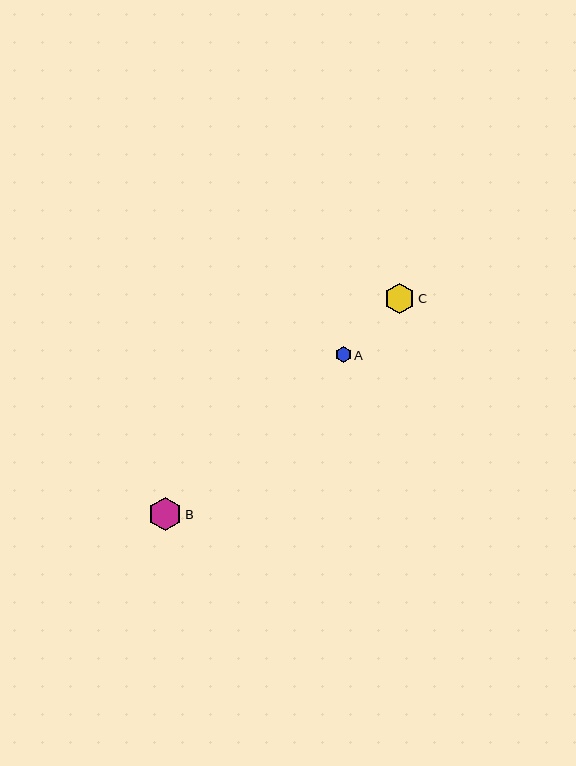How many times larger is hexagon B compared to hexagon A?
Hexagon B is approximately 2.1 times the size of hexagon A.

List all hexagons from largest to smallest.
From largest to smallest: B, C, A.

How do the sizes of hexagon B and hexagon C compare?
Hexagon B and hexagon C are approximately the same size.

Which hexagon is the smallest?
Hexagon A is the smallest with a size of approximately 16 pixels.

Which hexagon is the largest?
Hexagon B is the largest with a size of approximately 33 pixels.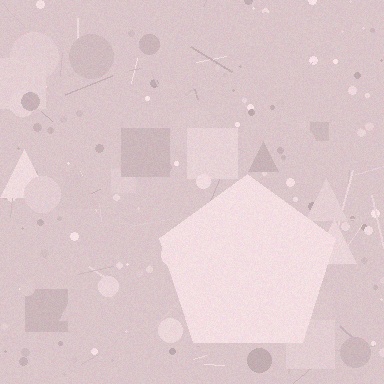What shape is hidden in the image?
A pentagon is hidden in the image.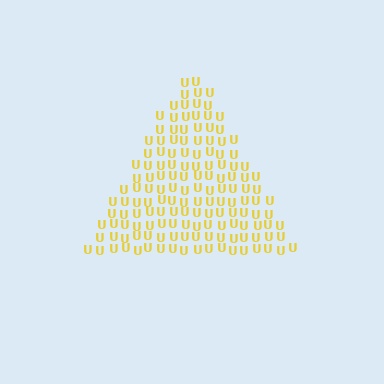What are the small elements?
The small elements are letter U's.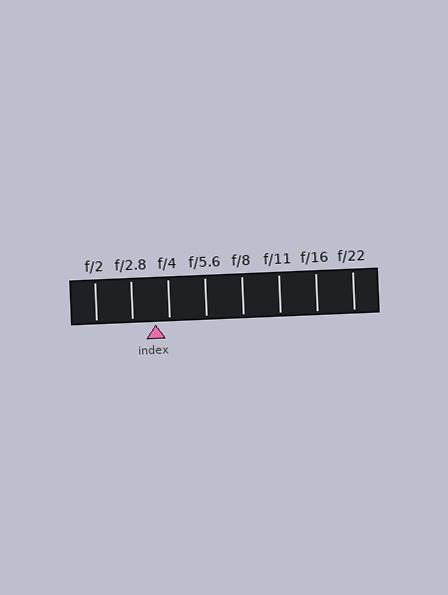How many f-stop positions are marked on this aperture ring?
There are 8 f-stop positions marked.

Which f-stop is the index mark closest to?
The index mark is closest to f/4.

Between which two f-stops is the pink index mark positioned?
The index mark is between f/2.8 and f/4.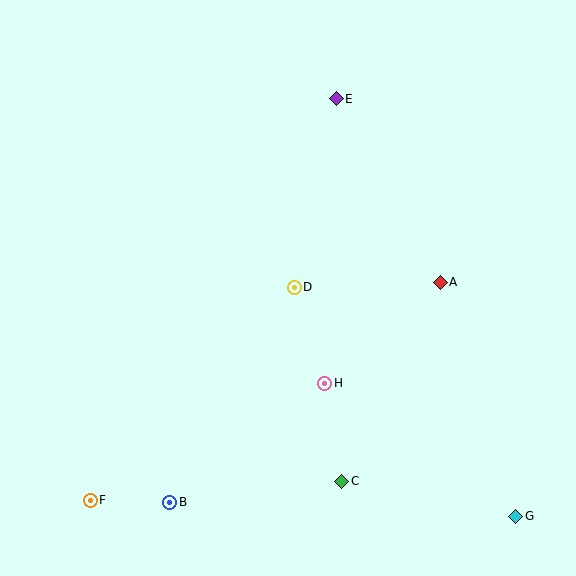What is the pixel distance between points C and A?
The distance between C and A is 222 pixels.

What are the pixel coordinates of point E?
Point E is at (336, 99).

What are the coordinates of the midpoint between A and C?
The midpoint between A and C is at (391, 382).